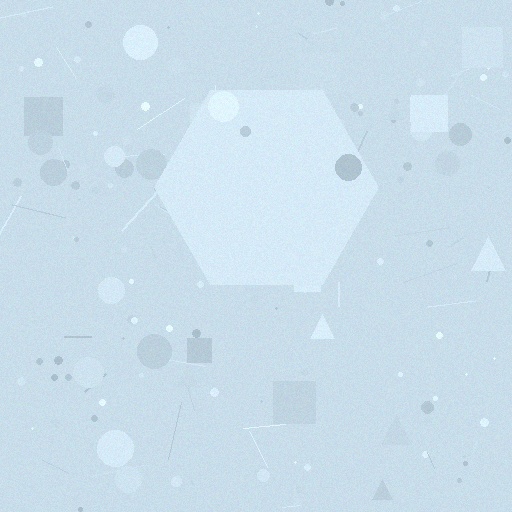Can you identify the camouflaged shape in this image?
The camouflaged shape is a hexagon.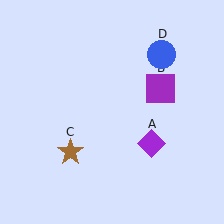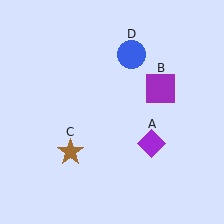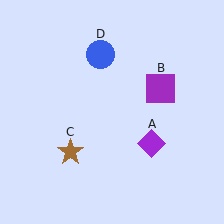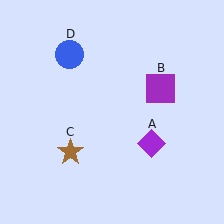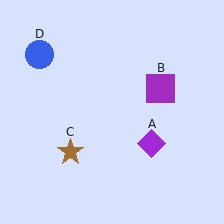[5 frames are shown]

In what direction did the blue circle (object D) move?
The blue circle (object D) moved left.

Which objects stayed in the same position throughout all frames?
Purple diamond (object A) and purple square (object B) and brown star (object C) remained stationary.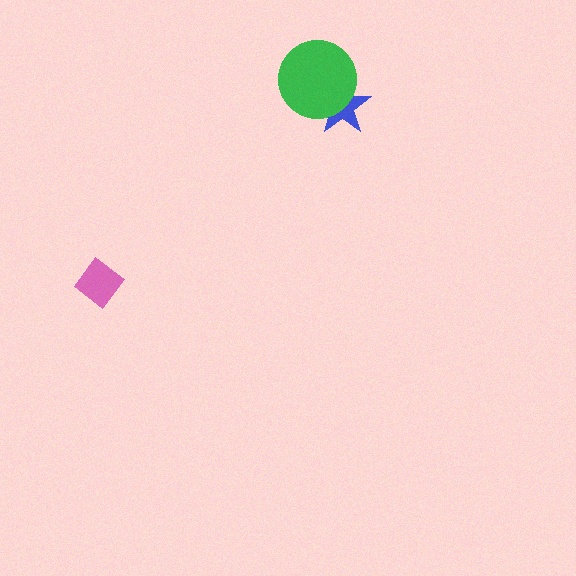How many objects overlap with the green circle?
1 object overlaps with the green circle.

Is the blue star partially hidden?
Yes, it is partially covered by another shape.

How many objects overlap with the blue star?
1 object overlaps with the blue star.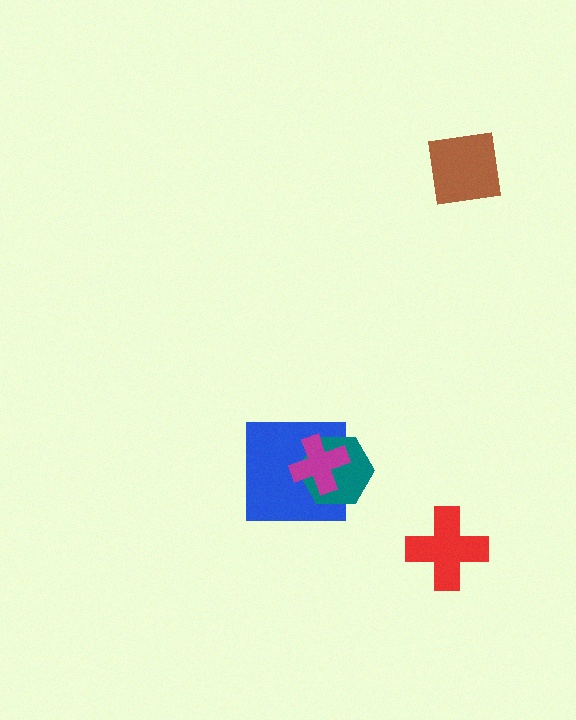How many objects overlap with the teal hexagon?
2 objects overlap with the teal hexagon.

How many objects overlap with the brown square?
0 objects overlap with the brown square.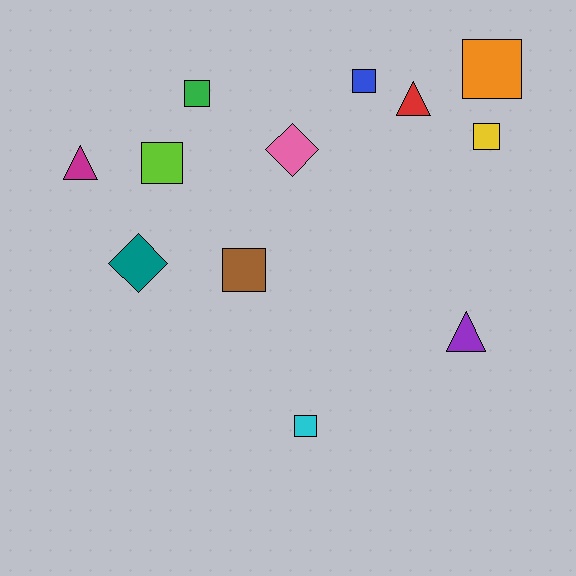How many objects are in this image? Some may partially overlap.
There are 12 objects.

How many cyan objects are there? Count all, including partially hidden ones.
There is 1 cyan object.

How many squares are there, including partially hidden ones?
There are 7 squares.